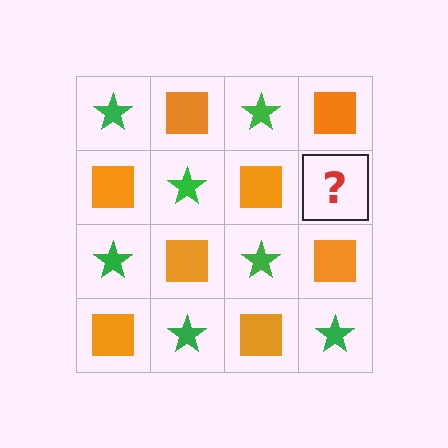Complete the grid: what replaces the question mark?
The question mark should be replaced with a green star.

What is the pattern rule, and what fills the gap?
The rule is that it alternates green star and orange square in a checkerboard pattern. The gap should be filled with a green star.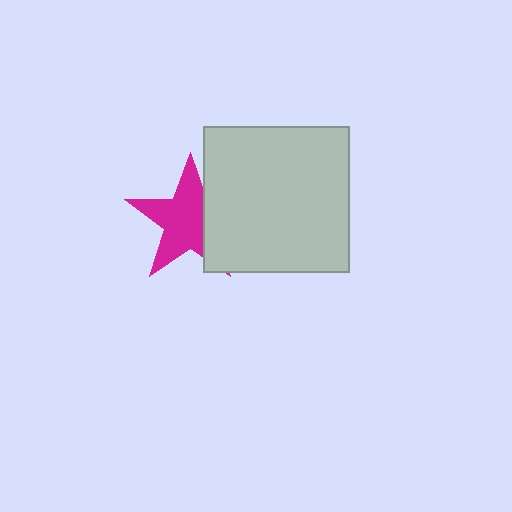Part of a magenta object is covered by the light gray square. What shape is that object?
It is a star.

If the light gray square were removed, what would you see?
You would see the complete magenta star.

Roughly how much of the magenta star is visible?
Most of it is visible (roughly 70%).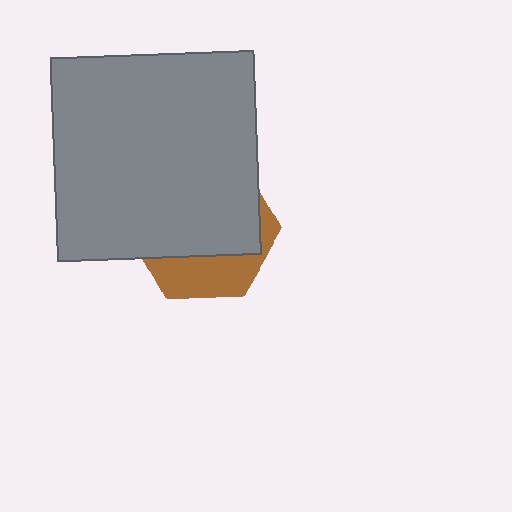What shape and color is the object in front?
The object in front is a gray square.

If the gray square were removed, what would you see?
You would see the complete brown hexagon.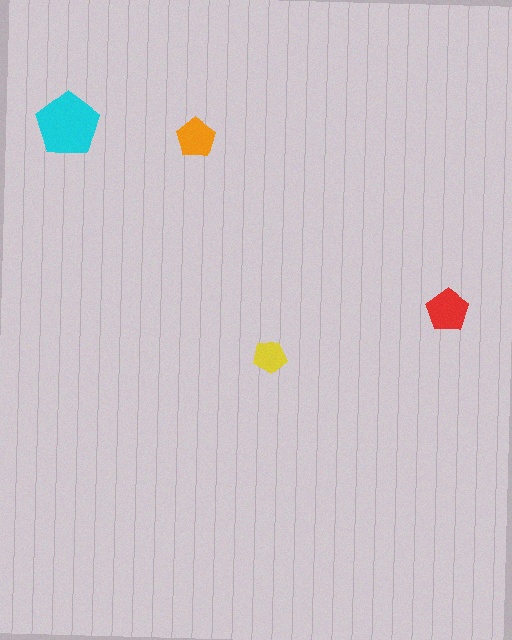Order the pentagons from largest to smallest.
the cyan one, the red one, the orange one, the yellow one.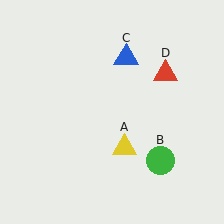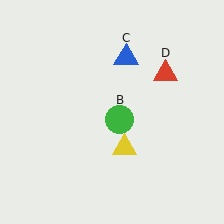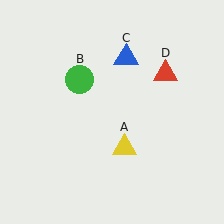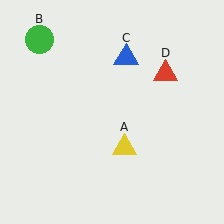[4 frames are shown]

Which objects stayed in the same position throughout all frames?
Yellow triangle (object A) and blue triangle (object C) and red triangle (object D) remained stationary.